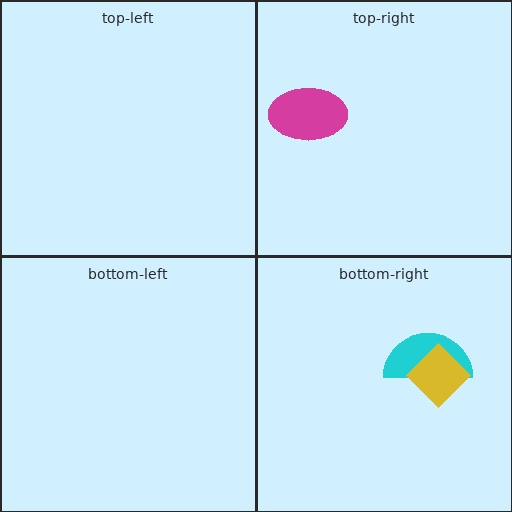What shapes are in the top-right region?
The magenta ellipse.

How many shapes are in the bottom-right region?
2.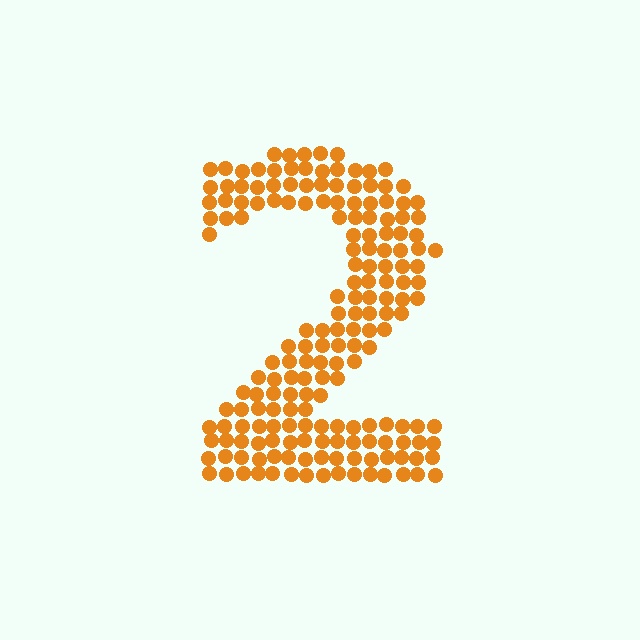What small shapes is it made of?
It is made of small circles.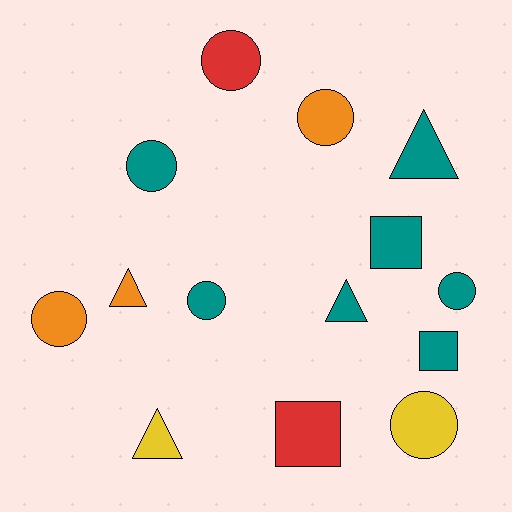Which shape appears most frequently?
Circle, with 7 objects.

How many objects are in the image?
There are 14 objects.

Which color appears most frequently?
Teal, with 7 objects.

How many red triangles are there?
There are no red triangles.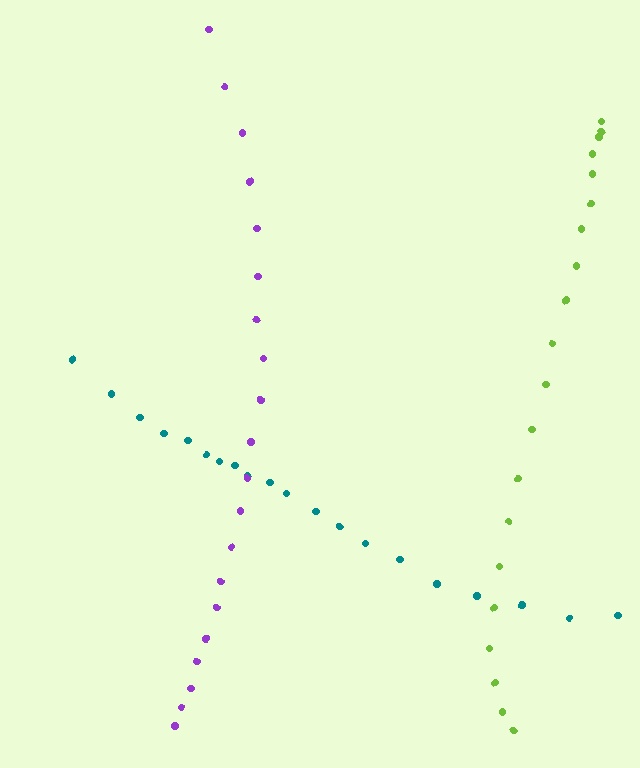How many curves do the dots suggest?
There are 3 distinct paths.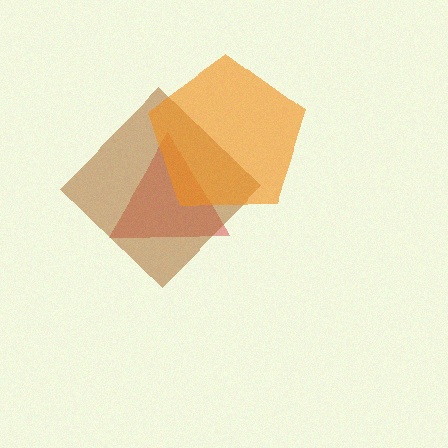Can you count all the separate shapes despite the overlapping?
Yes, there are 3 separate shapes.